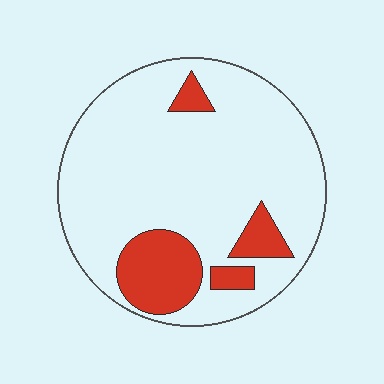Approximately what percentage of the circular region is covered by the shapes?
Approximately 15%.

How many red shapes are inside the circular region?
4.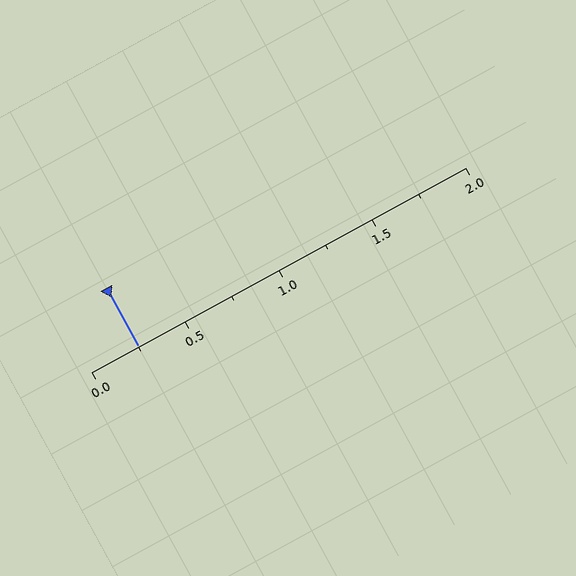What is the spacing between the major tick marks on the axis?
The major ticks are spaced 0.5 apart.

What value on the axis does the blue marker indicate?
The marker indicates approximately 0.25.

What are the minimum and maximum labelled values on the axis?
The axis runs from 0.0 to 2.0.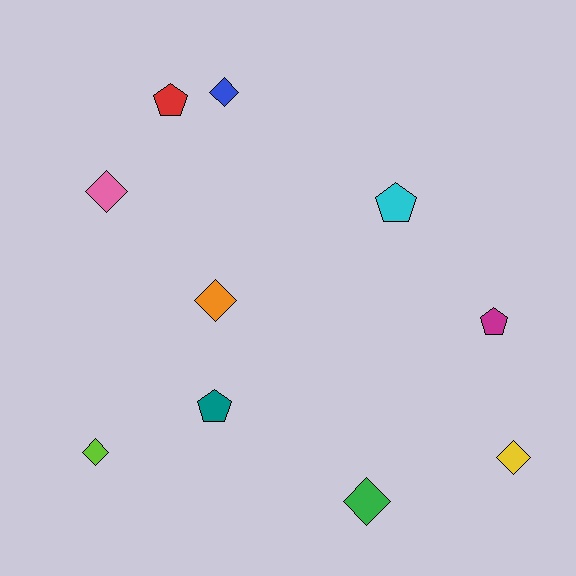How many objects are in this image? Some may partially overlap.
There are 10 objects.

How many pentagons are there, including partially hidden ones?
There are 4 pentagons.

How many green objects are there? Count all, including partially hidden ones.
There is 1 green object.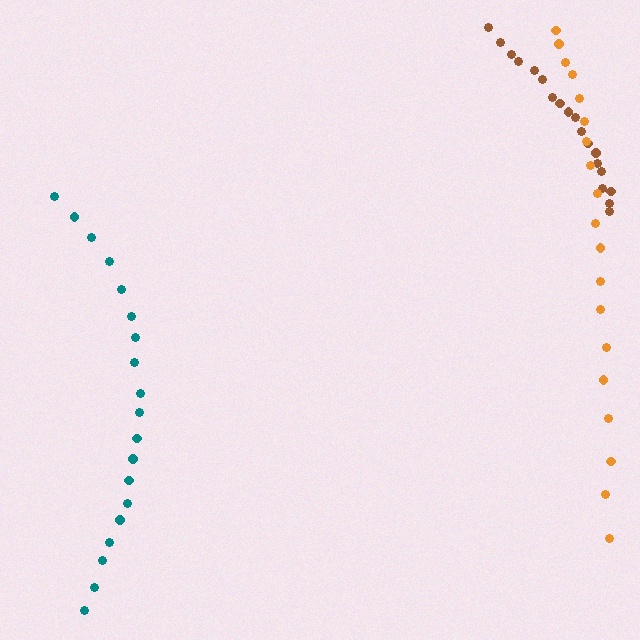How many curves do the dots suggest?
There are 3 distinct paths.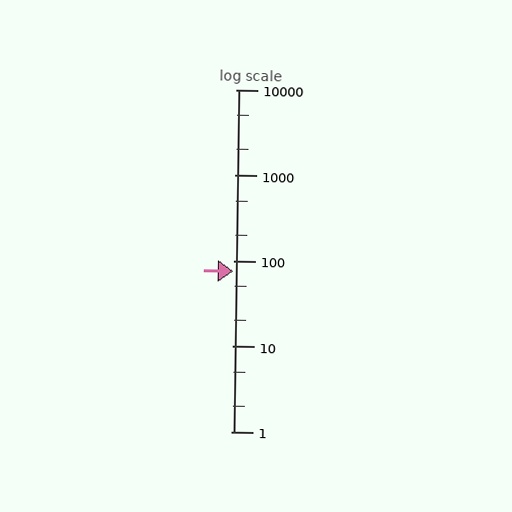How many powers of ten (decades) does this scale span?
The scale spans 4 decades, from 1 to 10000.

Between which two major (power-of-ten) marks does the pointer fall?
The pointer is between 10 and 100.